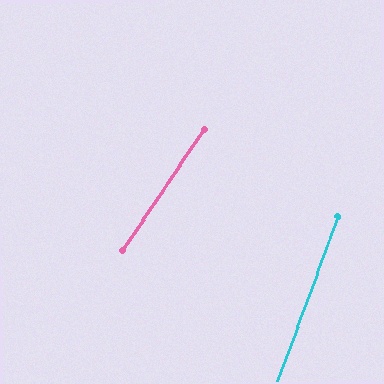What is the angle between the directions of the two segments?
Approximately 14 degrees.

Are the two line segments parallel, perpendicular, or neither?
Neither parallel nor perpendicular — they differ by about 14°.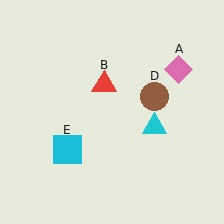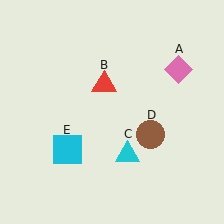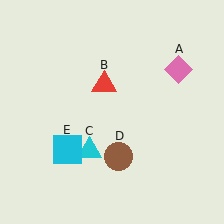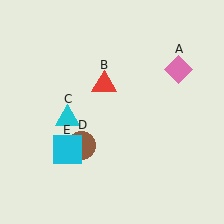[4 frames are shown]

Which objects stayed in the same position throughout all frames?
Pink diamond (object A) and red triangle (object B) and cyan square (object E) remained stationary.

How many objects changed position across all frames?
2 objects changed position: cyan triangle (object C), brown circle (object D).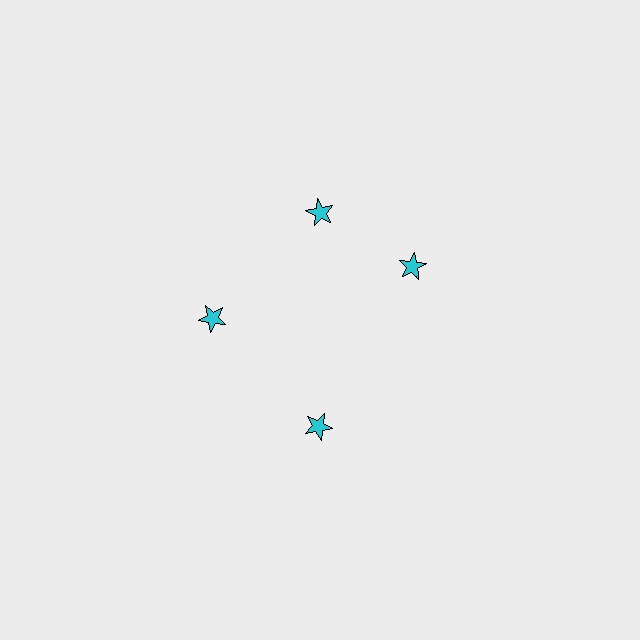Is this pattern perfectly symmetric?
No. The 4 cyan stars are arranged in a ring, but one element near the 3 o'clock position is rotated out of alignment along the ring, breaking the 4-fold rotational symmetry.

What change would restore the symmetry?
The symmetry would be restored by rotating it back into even spacing with its neighbors so that all 4 stars sit at equal angles and equal distance from the center.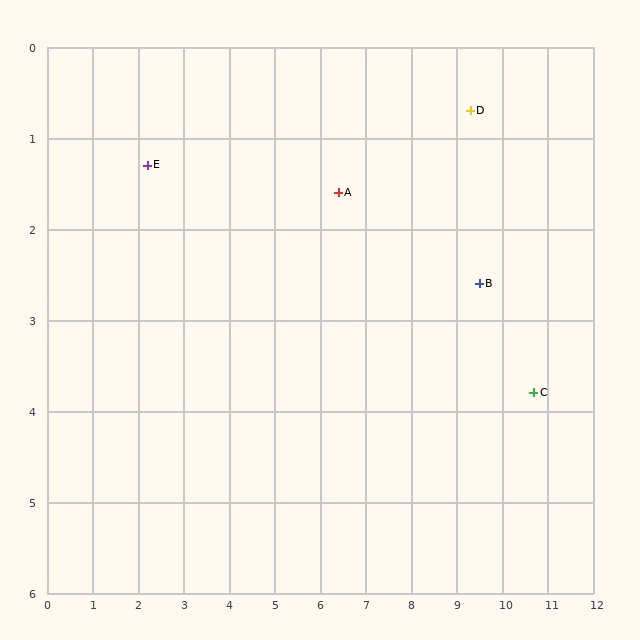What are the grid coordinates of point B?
Point B is at approximately (9.5, 2.6).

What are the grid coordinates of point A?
Point A is at approximately (6.4, 1.6).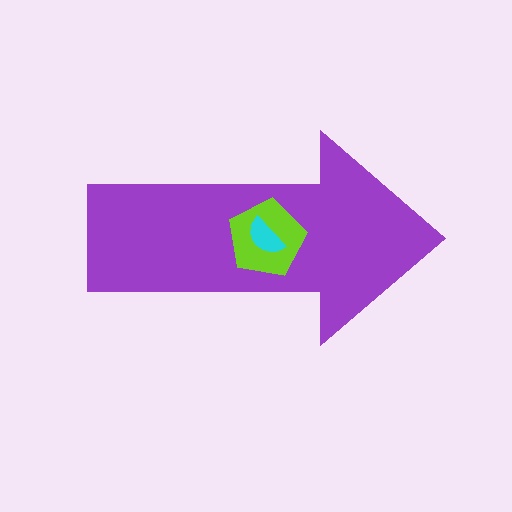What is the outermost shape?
The purple arrow.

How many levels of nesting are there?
3.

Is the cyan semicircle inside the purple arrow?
Yes.